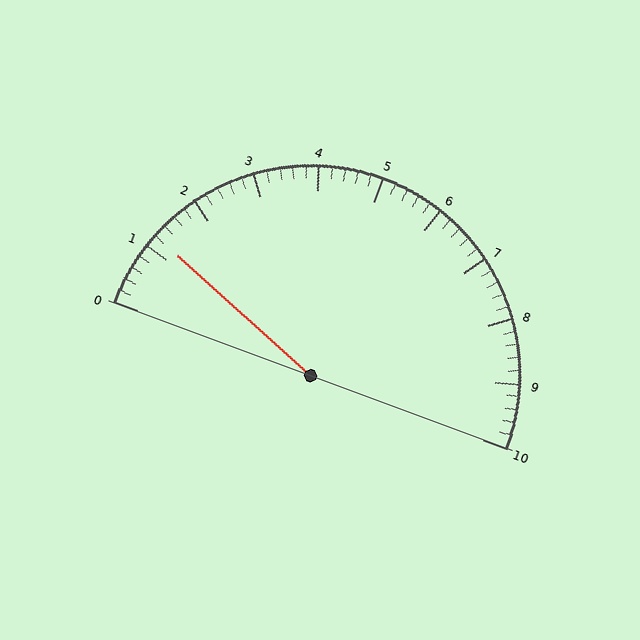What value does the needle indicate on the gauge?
The needle indicates approximately 1.2.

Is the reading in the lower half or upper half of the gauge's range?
The reading is in the lower half of the range (0 to 10).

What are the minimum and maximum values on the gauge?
The gauge ranges from 0 to 10.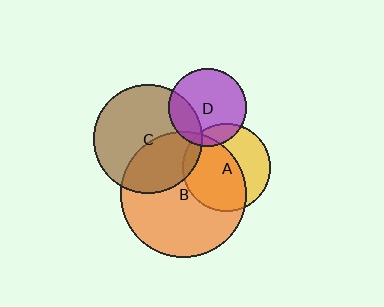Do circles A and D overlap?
Yes.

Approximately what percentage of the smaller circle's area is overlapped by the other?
Approximately 15%.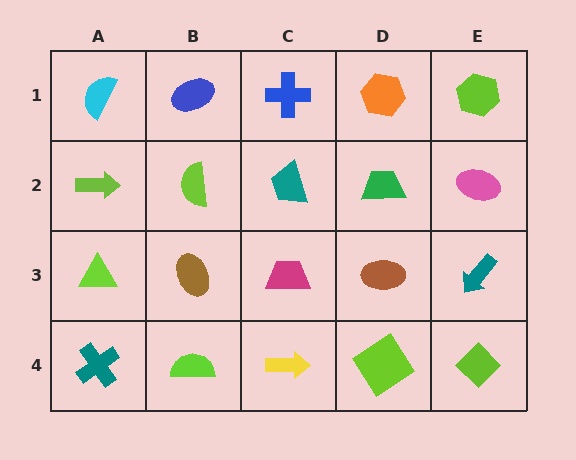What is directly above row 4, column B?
A brown ellipse.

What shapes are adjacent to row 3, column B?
A lime semicircle (row 2, column B), a lime semicircle (row 4, column B), a lime triangle (row 3, column A), a magenta trapezoid (row 3, column C).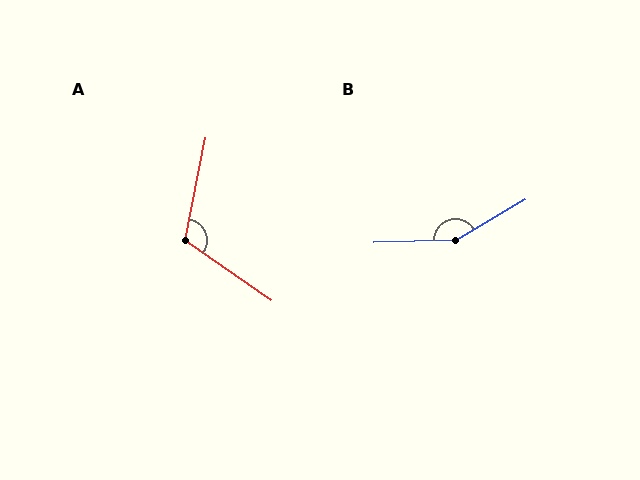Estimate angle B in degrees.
Approximately 151 degrees.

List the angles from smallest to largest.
A (113°), B (151°).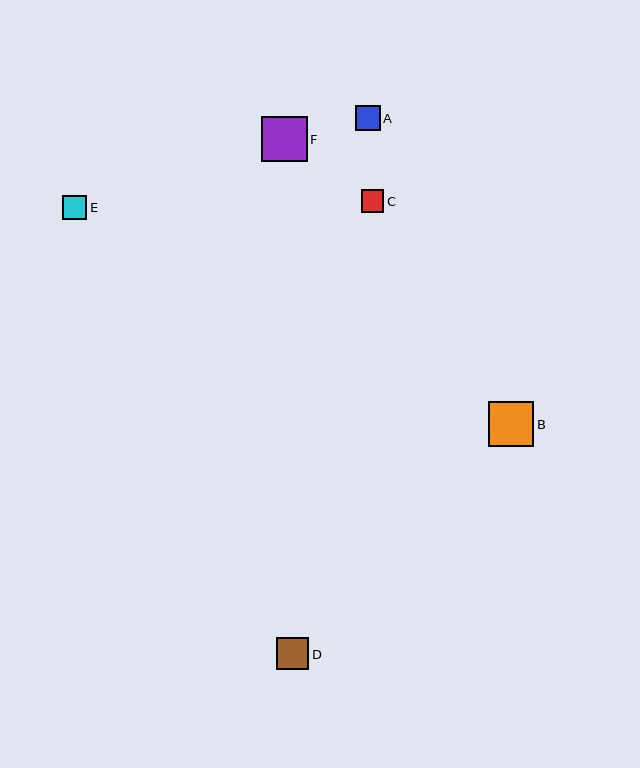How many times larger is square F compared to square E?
Square F is approximately 1.9 times the size of square E.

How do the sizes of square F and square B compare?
Square F and square B are approximately the same size.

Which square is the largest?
Square F is the largest with a size of approximately 45 pixels.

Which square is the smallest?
Square C is the smallest with a size of approximately 22 pixels.